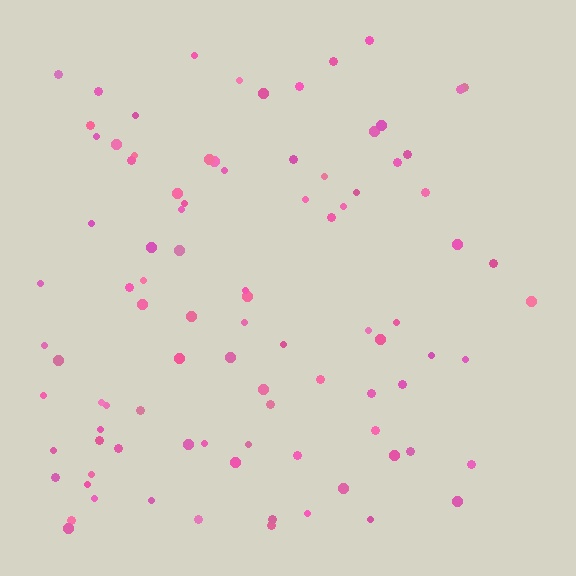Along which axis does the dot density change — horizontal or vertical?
Horizontal.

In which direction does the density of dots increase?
From right to left, with the left side densest.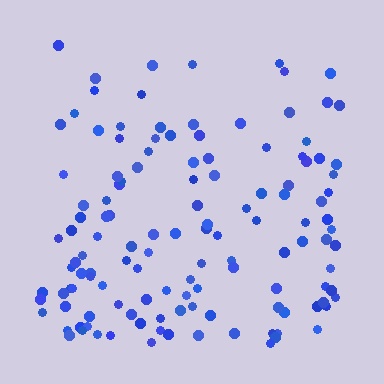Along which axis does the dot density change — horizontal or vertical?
Vertical.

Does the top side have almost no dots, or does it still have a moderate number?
Still a moderate number, just noticeably fewer than the bottom.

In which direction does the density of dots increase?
From top to bottom, with the bottom side densest.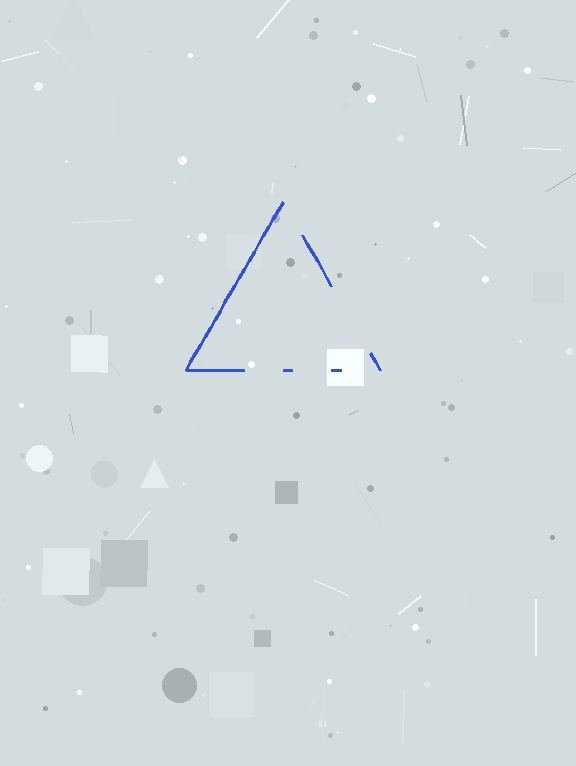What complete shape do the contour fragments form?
The contour fragments form a triangle.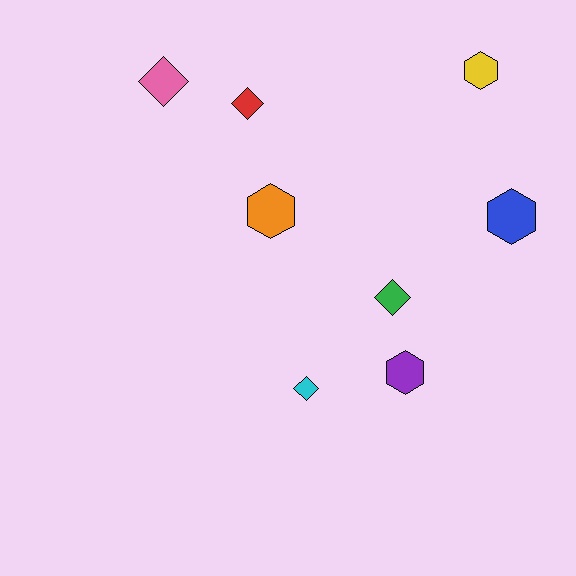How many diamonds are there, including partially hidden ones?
There are 4 diamonds.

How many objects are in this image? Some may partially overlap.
There are 8 objects.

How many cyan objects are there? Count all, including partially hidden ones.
There is 1 cyan object.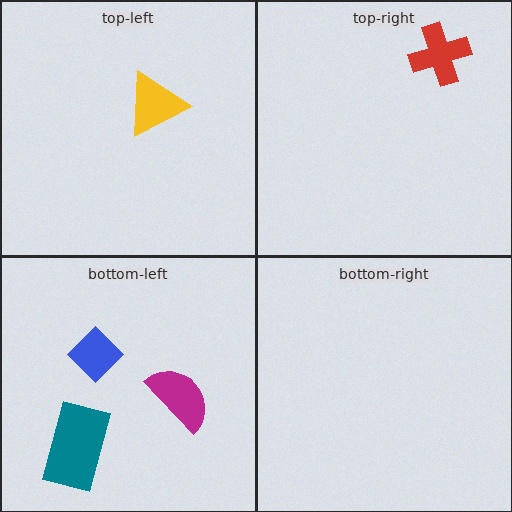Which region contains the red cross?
The top-right region.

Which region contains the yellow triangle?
The top-left region.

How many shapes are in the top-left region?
1.